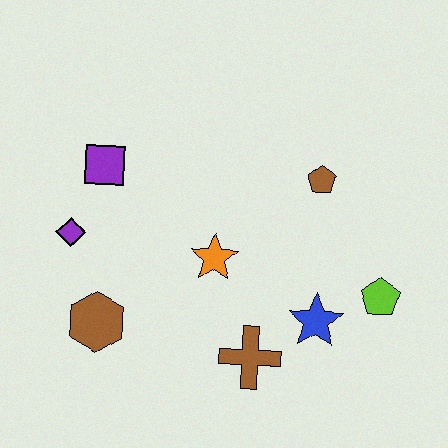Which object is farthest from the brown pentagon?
The brown hexagon is farthest from the brown pentagon.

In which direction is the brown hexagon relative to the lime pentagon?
The brown hexagon is to the left of the lime pentagon.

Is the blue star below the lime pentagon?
Yes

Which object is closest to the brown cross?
The blue star is closest to the brown cross.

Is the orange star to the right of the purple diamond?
Yes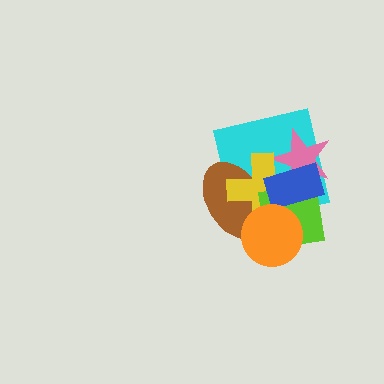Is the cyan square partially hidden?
Yes, it is partially covered by another shape.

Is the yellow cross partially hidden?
Yes, it is partially covered by another shape.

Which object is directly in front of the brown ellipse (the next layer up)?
The yellow cross is directly in front of the brown ellipse.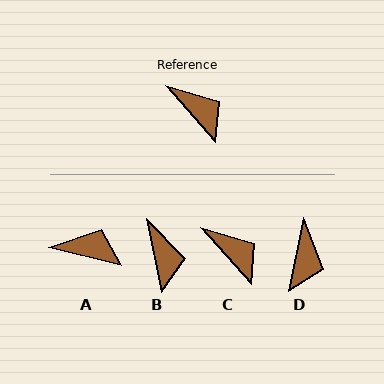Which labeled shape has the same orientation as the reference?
C.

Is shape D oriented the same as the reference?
No, it is off by about 53 degrees.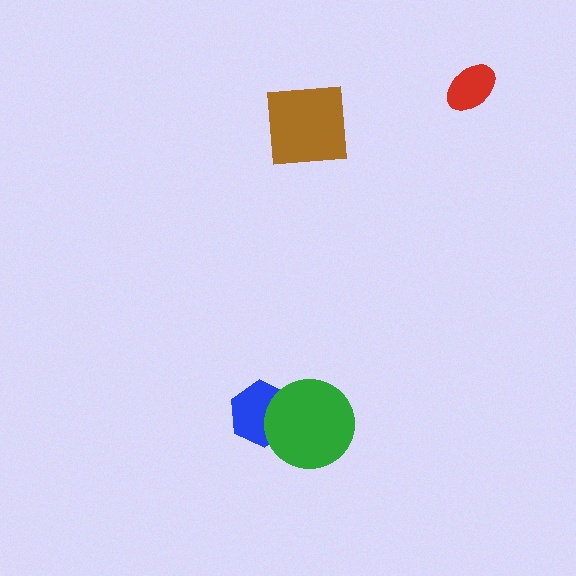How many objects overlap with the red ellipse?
0 objects overlap with the red ellipse.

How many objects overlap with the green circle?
1 object overlaps with the green circle.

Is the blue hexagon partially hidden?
Yes, it is partially covered by another shape.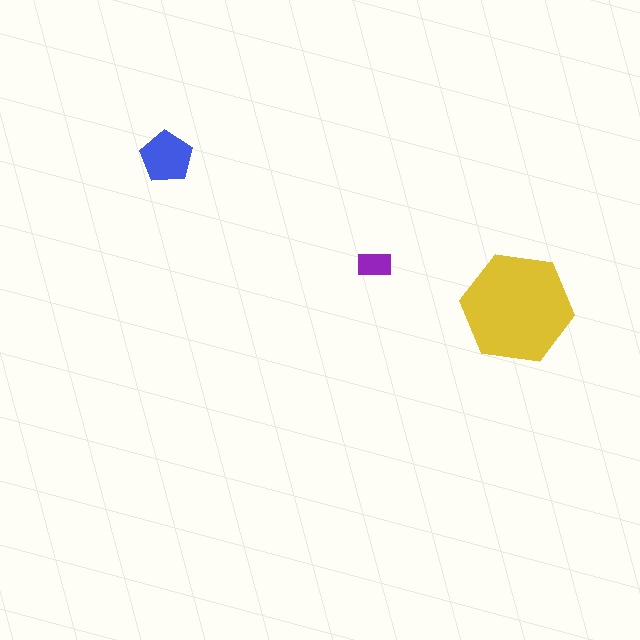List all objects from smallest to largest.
The purple rectangle, the blue pentagon, the yellow hexagon.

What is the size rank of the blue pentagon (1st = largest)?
2nd.